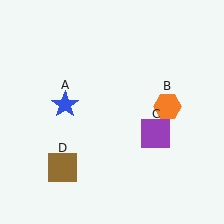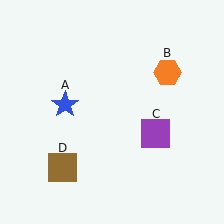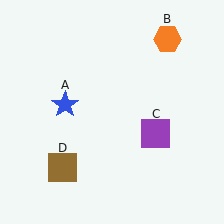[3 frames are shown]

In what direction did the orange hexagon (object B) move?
The orange hexagon (object B) moved up.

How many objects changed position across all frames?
1 object changed position: orange hexagon (object B).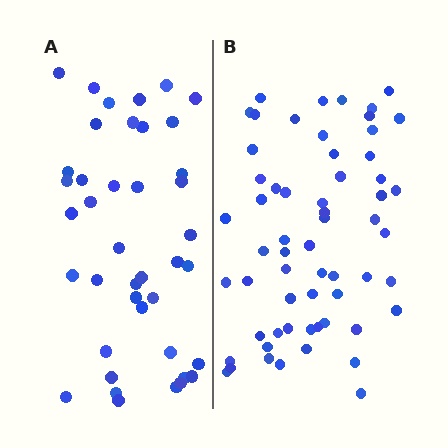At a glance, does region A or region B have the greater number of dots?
Region B (the right region) has more dots.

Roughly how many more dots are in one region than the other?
Region B has approximately 20 more dots than region A.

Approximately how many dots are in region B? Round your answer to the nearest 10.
About 60 dots.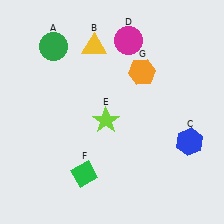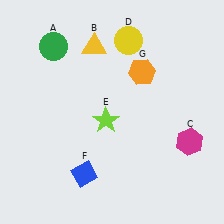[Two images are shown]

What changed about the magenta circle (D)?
In Image 1, D is magenta. In Image 2, it changed to yellow.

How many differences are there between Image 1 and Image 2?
There are 3 differences between the two images.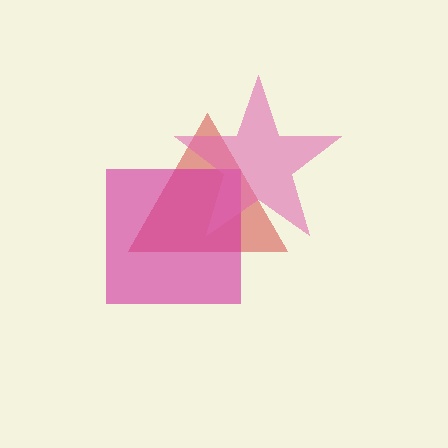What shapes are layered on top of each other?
The layered shapes are: a red triangle, a magenta square, a pink star.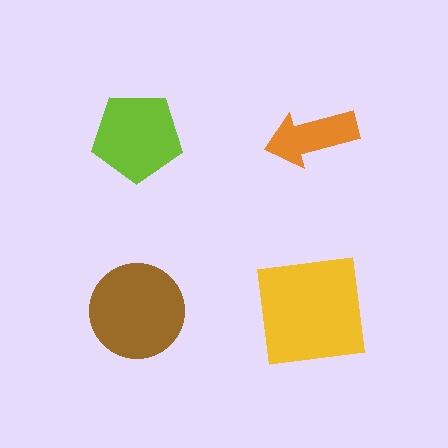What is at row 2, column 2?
A yellow square.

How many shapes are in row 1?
2 shapes.